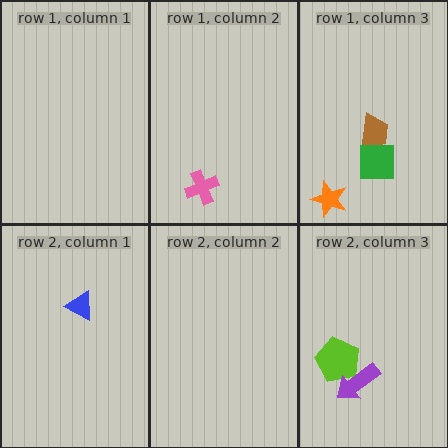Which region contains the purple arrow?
The row 2, column 3 region.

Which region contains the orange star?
The row 1, column 3 region.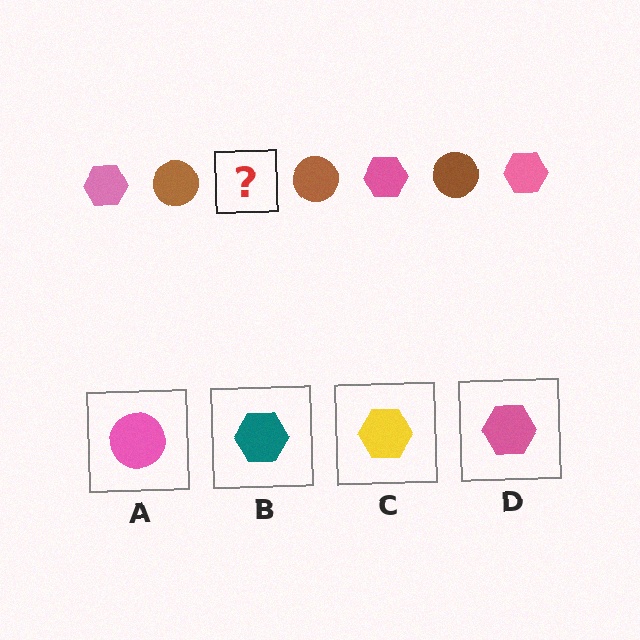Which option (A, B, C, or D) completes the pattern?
D.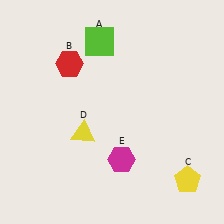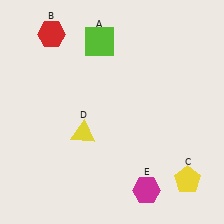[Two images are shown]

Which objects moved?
The objects that moved are: the red hexagon (B), the magenta hexagon (E).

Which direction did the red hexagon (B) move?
The red hexagon (B) moved up.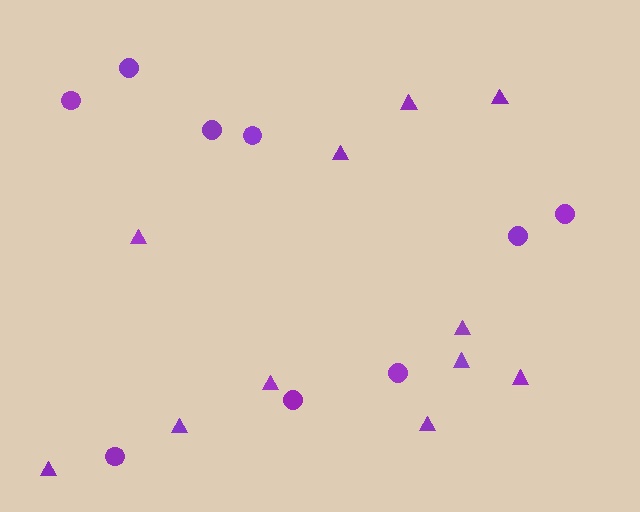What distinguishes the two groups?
There are 2 groups: one group of triangles (11) and one group of circles (9).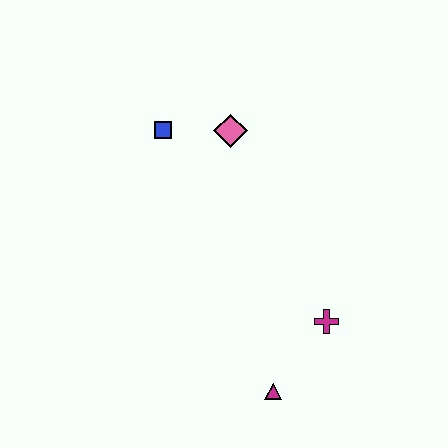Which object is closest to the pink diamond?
The blue square is closest to the pink diamond.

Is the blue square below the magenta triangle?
No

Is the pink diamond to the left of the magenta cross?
Yes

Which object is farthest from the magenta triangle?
The blue square is farthest from the magenta triangle.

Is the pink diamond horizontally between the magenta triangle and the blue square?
Yes